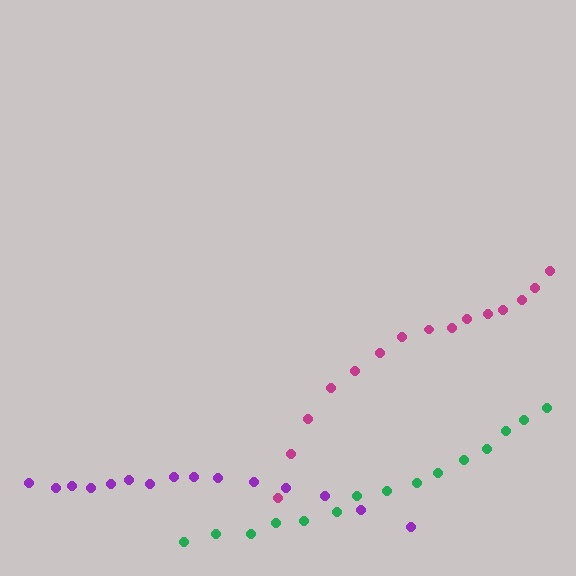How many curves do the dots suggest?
There are 3 distinct paths.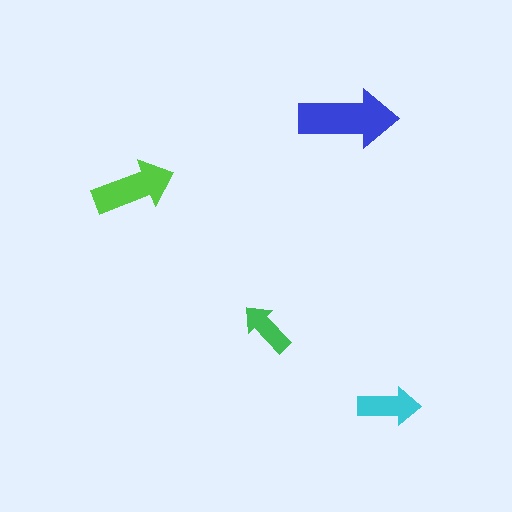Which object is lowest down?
The cyan arrow is bottommost.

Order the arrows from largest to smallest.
the blue one, the lime one, the cyan one, the green one.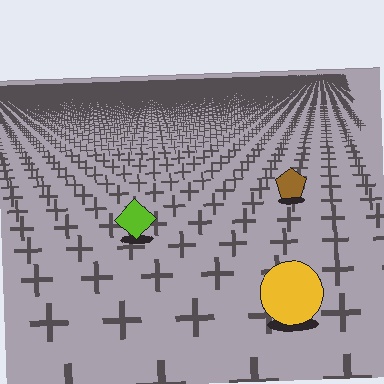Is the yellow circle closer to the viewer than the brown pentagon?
Yes. The yellow circle is closer — you can tell from the texture gradient: the ground texture is coarser near it.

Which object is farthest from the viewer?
The brown pentagon is farthest from the viewer. It appears smaller and the ground texture around it is denser.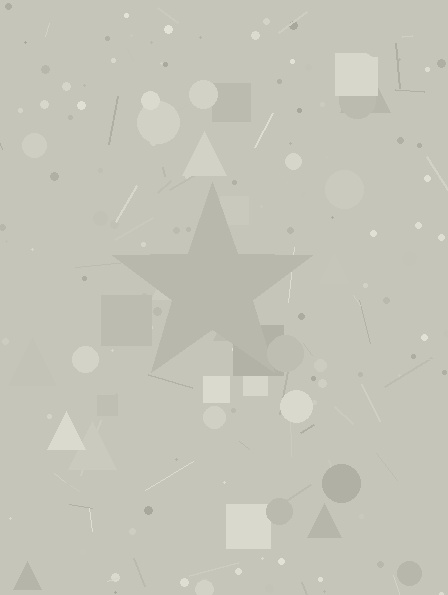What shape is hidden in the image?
A star is hidden in the image.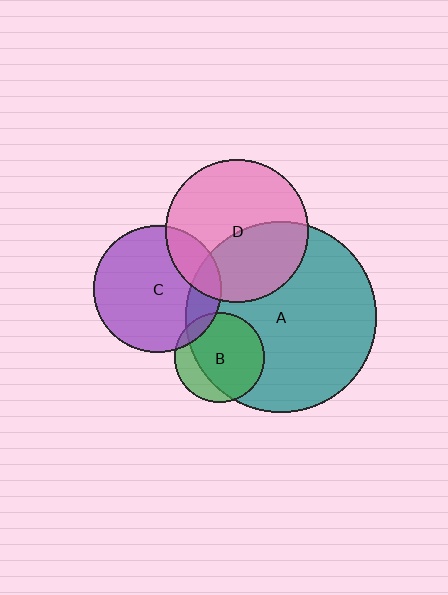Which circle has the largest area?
Circle A (teal).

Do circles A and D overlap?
Yes.